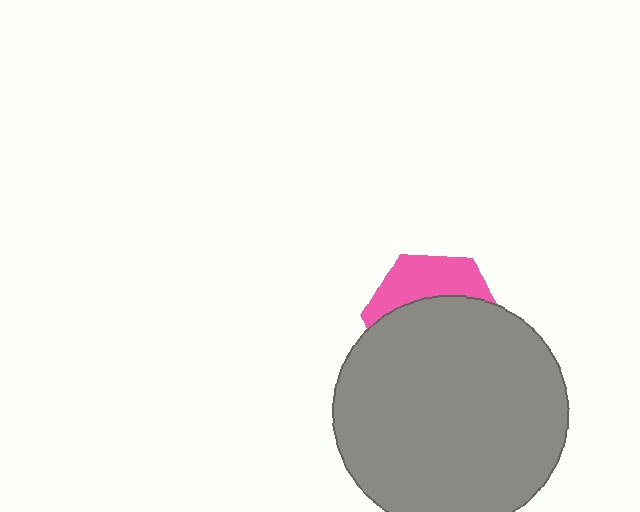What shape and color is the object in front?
The object in front is a gray circle.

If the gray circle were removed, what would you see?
You would see the complete pink hexagon.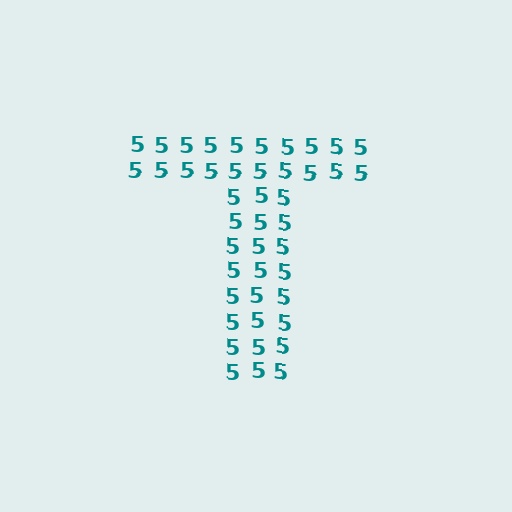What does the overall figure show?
The overall figure shows the letter T.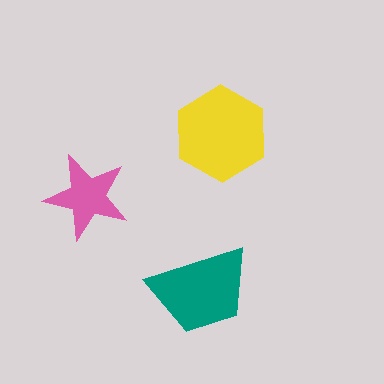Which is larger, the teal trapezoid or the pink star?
The teal trapezoid.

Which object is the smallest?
The pink star.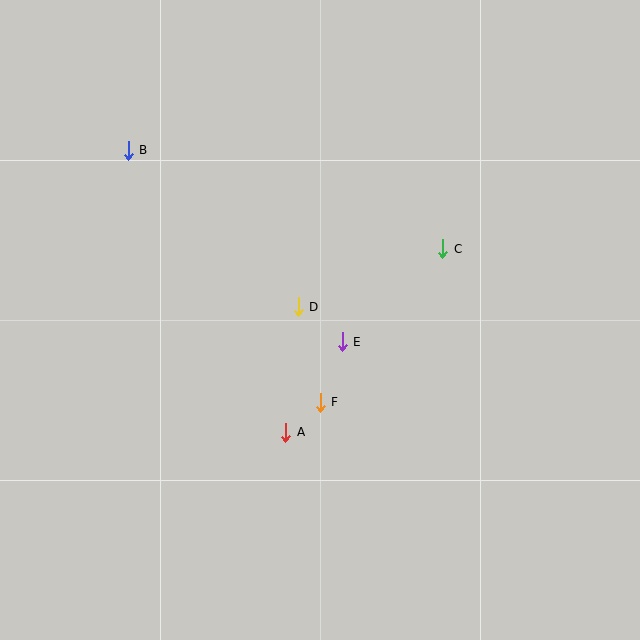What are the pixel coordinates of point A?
Point A is at (286, 432).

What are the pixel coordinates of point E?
Point E is at (342, 342).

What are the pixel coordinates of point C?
Point C is at (443, 249).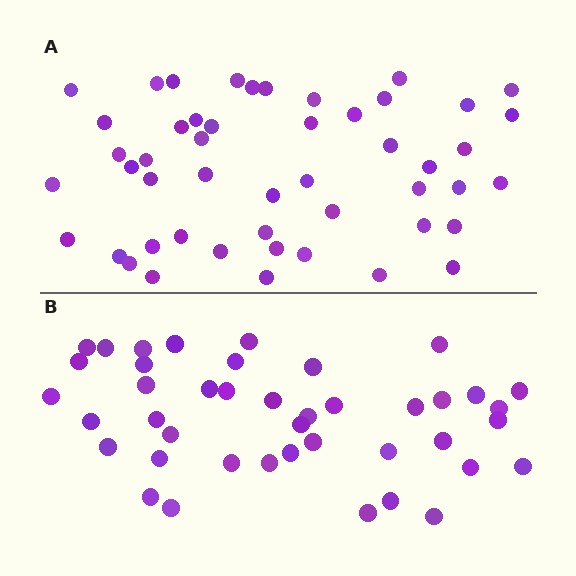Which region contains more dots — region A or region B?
Region A (the top region) has more dots.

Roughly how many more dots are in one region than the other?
Region A has roughly 8 or so more dots than region B.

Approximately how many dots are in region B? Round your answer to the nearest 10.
About 40 dots. (The exact count is 42, which rounds to 40.)